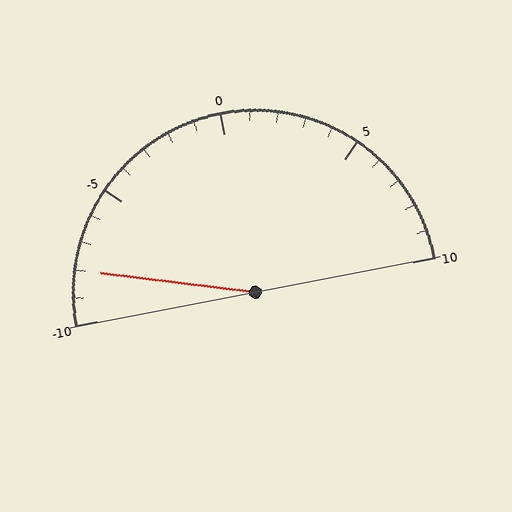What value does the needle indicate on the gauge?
The needle indicates approximately -8.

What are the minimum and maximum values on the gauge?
The gauge ranges from -10 to 10.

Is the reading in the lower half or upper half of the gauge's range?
The reading is in the lower half of the range (-10 to 10).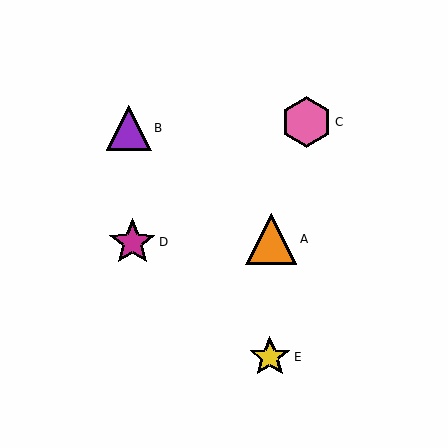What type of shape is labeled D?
Shape D is a magenta star.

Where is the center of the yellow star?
The center of the yellow star is at (270, 357).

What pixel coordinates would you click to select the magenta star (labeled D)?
Click at (132, 242) to select the magenta star D.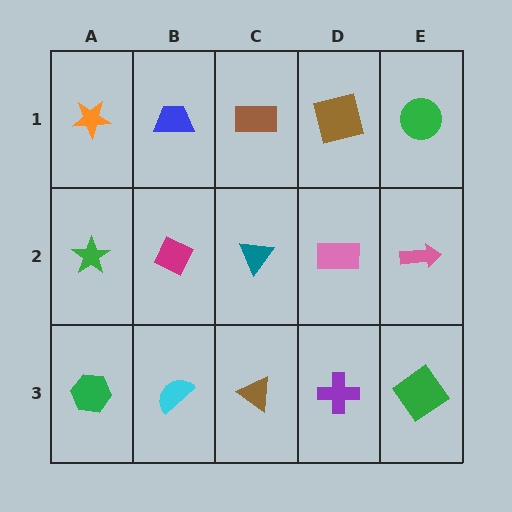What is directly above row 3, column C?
A teal triangle.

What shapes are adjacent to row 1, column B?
A magenta diamond (row 2, column B), an orange star (row 1, column A), a brown rectangle (row 1, column C).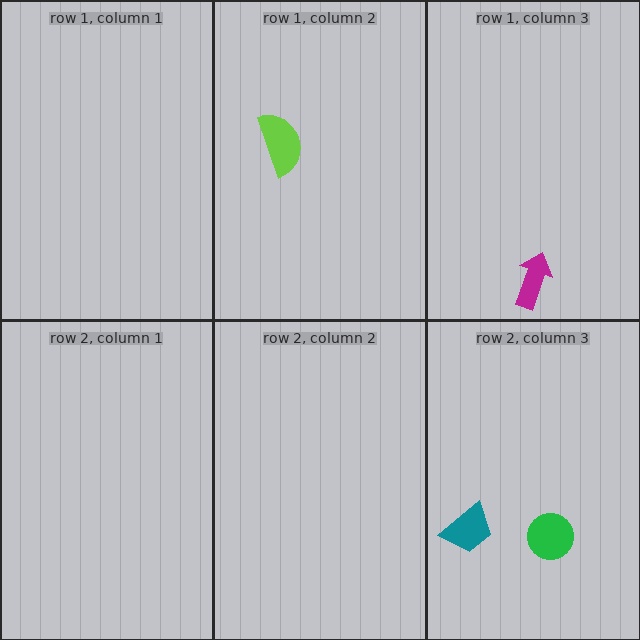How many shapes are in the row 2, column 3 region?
2.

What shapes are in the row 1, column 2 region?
The lime semicircle.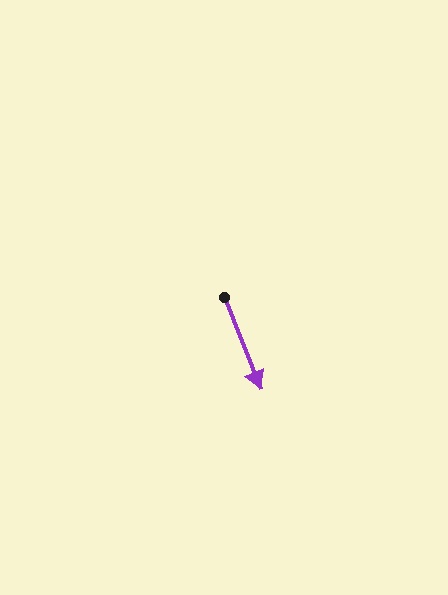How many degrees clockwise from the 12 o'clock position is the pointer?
Approximately 158 degrees.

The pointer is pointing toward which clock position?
Roughly 5 o'clock.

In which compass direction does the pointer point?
South.